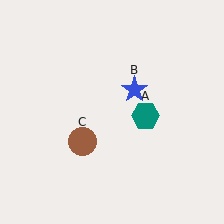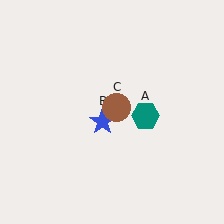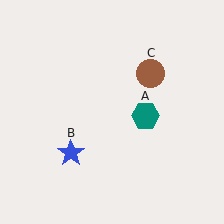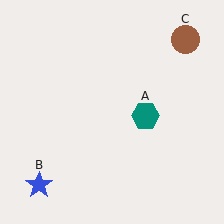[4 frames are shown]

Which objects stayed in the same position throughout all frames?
Teal hexagon (object A) remained stationary.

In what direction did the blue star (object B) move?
The blue star (object B) moved down and to the left.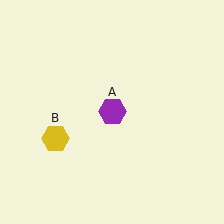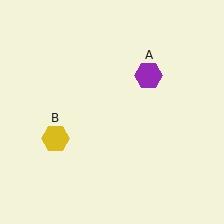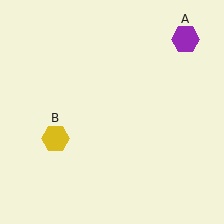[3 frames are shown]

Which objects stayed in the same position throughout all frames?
Yellow hexagon (object B) remained stationary.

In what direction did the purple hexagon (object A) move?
The purple hexagon (object A) moved up and to the right.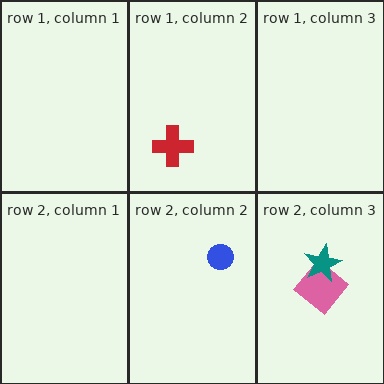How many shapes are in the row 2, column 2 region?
1.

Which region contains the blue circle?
The row 2, column 2 region.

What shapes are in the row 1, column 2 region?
The red cross.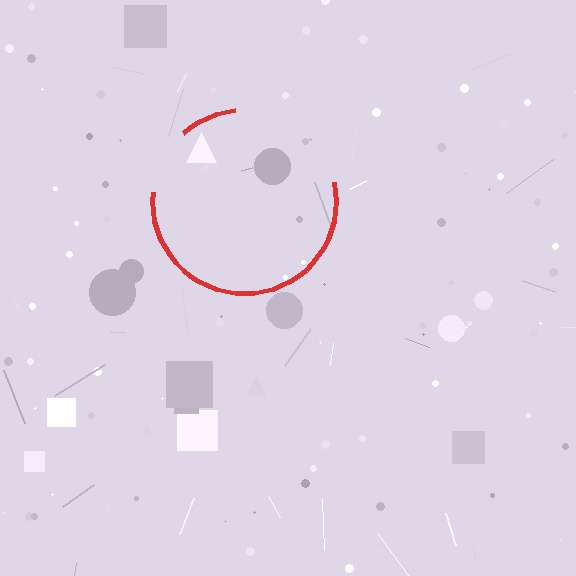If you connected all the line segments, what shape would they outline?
They would outline a circle.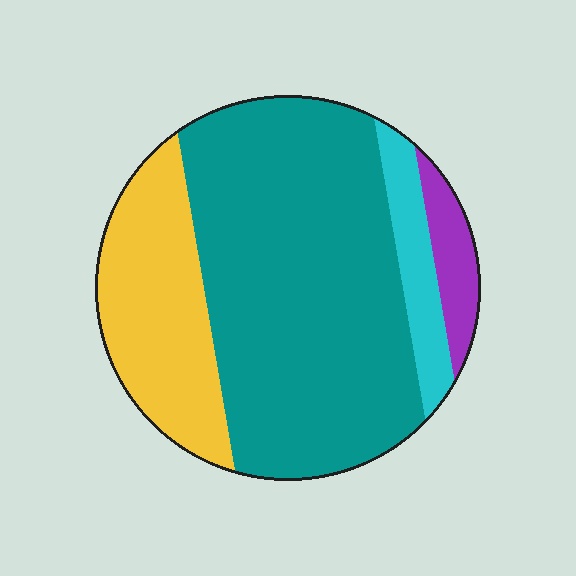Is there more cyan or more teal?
Teal.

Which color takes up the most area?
Teal, at roughly 60%.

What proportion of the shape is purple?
Purple covers 6% of the shape.